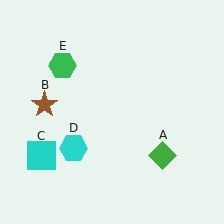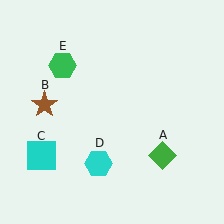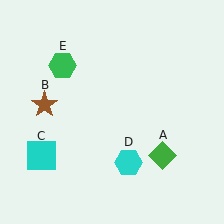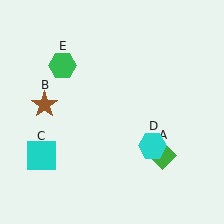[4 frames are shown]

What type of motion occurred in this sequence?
The cyan hexagon (object D) rotated counterclockwise around the center of the scene.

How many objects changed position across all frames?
1 object changed position: cyan hexagon (object D).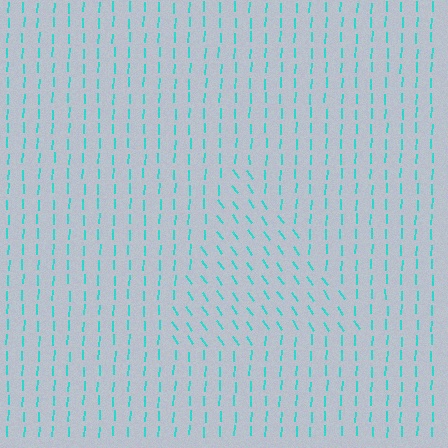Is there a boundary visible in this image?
Yes, there is a texture boundary formed by a change in line orientation.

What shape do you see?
I see a triangle.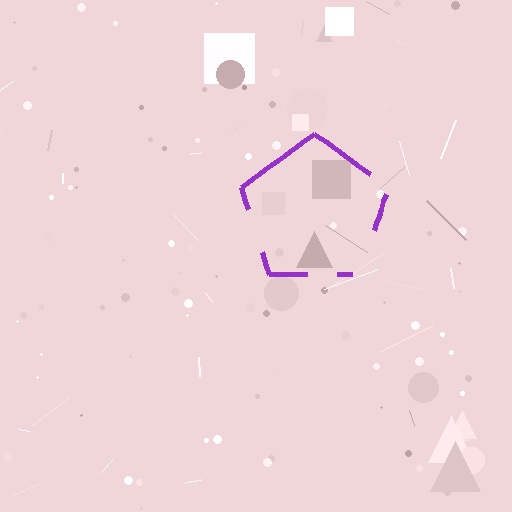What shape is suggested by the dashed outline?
The dashed outline suggests a pentagon.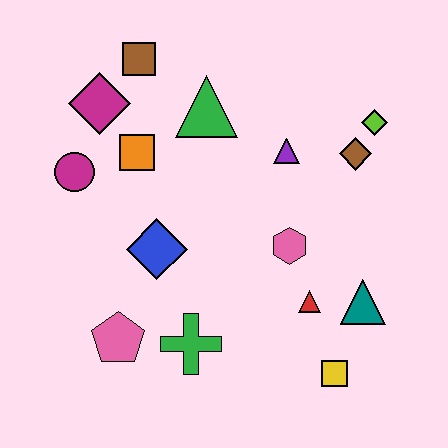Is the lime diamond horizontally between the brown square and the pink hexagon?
No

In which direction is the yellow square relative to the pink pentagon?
The yellow square is to the right of the pink pentagon.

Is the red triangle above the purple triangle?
No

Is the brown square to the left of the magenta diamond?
No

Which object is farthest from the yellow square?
The brown square is farthest from the yellow square.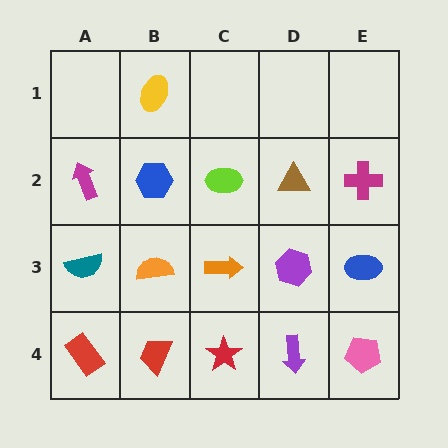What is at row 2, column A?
A magenta arrow.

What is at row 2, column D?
A brown triangle.